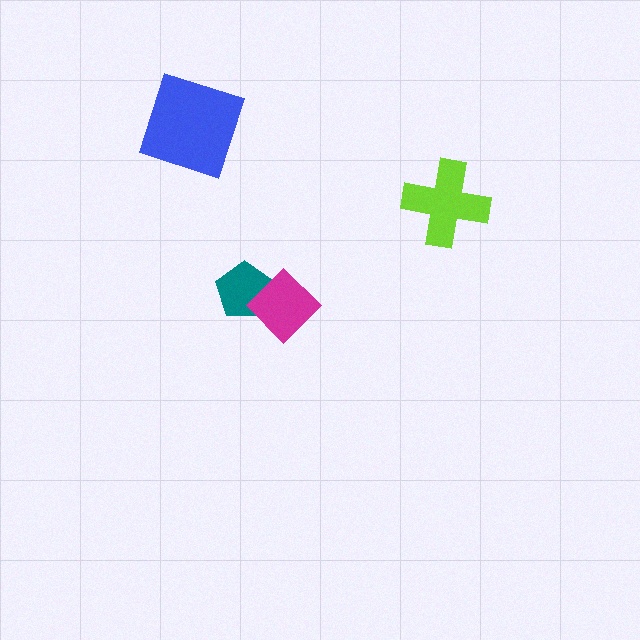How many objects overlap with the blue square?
0 objects overlap with the blue square.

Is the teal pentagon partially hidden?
Yes, it is partially covered by another shape.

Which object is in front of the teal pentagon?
The magenta diamond is in front of the teal pentagon.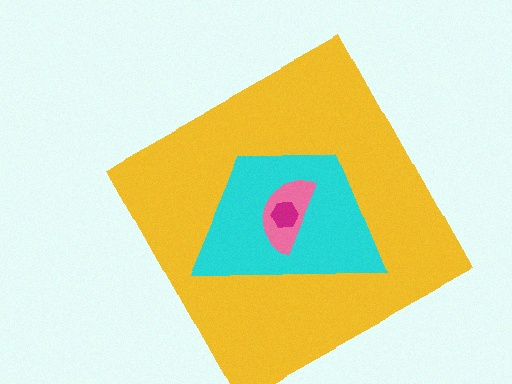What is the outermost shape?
The yellow square.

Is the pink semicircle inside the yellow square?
Yes.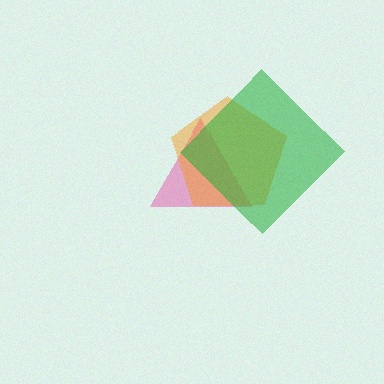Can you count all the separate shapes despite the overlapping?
Yes, there are 3 separate shapes.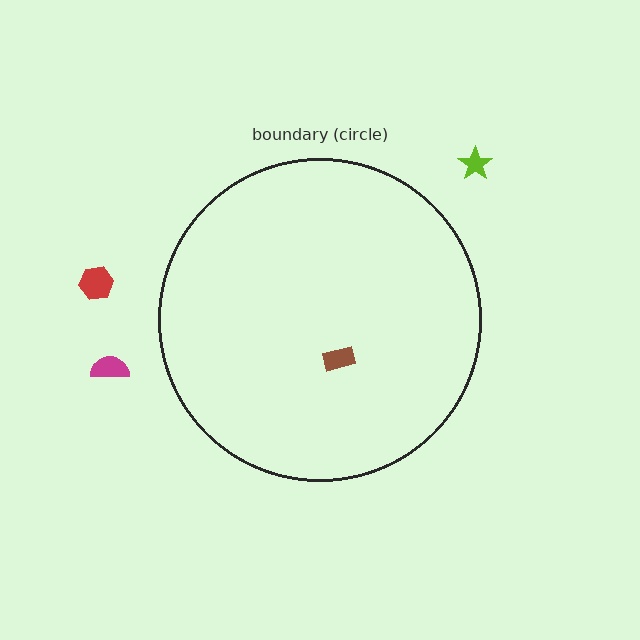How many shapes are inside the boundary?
1 inside, 3 outside.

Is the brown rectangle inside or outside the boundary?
Inside.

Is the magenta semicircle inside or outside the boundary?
Outside.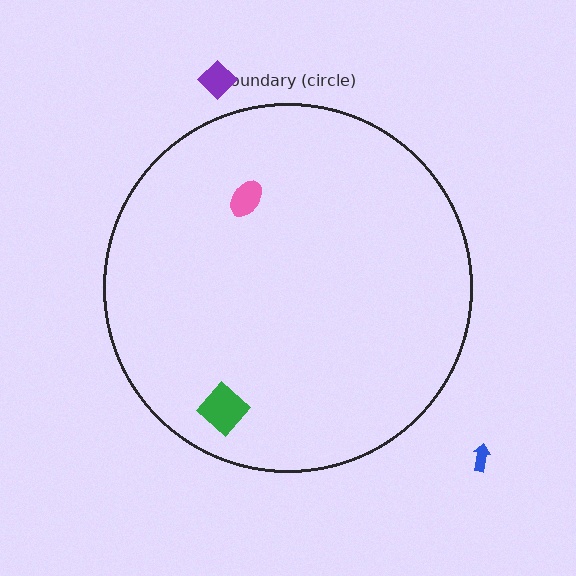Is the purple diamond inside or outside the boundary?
Outside.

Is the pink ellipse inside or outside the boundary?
Inside.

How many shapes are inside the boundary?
2 inside, 2 outside.